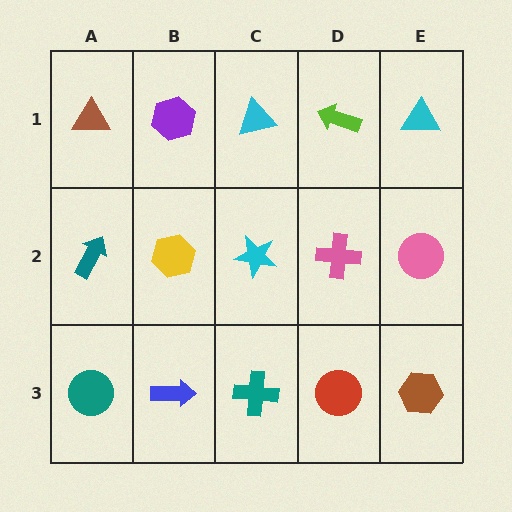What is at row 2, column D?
A pink cross.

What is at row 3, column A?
A teal circle.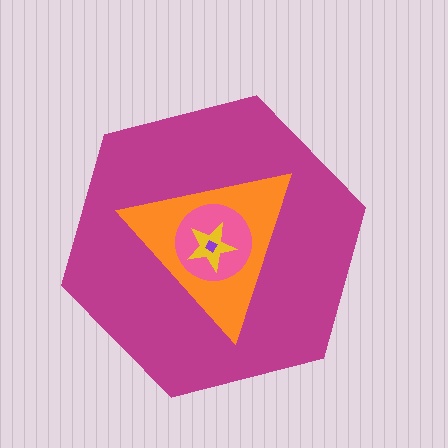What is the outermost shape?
The magenta hexagon.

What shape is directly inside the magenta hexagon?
The orange triangle.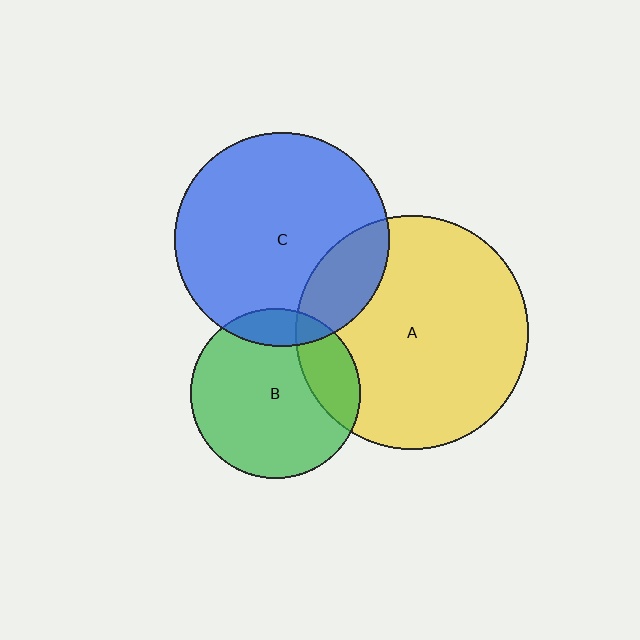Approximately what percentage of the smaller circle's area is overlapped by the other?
Approximately 15%.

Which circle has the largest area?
Circle A (yellow).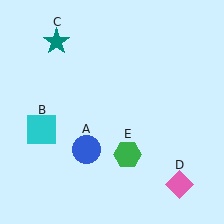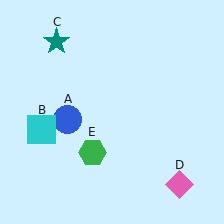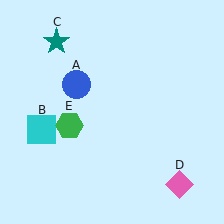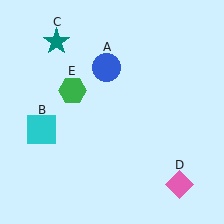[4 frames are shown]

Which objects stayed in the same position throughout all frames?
Cyan square (object B) and teal star (object C) and pink diamond (object D) remained stationary.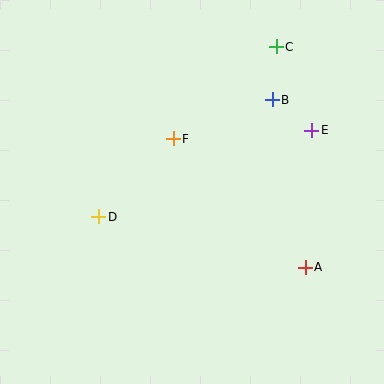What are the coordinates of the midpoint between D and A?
The midpoint between D and A is at (202, 242).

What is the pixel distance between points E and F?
The distance between E and F is 139 pixels.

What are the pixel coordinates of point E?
Point E is at (312, 130).